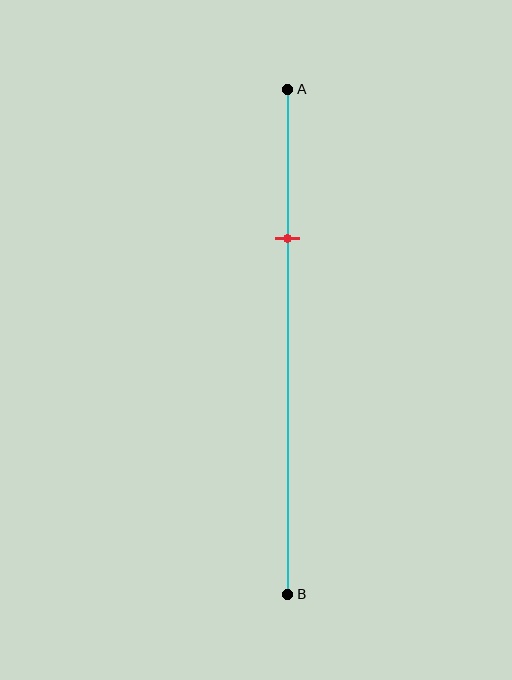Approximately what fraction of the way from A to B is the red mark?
The red mark is approximately 30% of the way from A to B.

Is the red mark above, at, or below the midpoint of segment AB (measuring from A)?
The red mark is above the midpoint of segment AB.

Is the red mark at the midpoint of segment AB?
No, the mark is at about 30% from A, not at the 50% midpoint.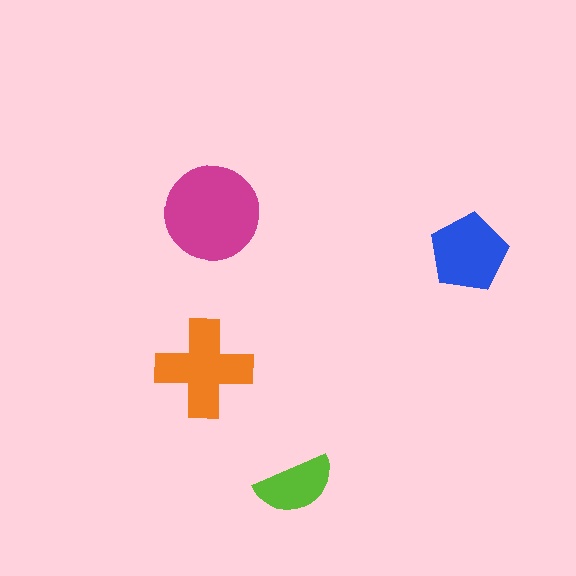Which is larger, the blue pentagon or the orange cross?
The orange cross.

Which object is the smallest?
The lime semicircle.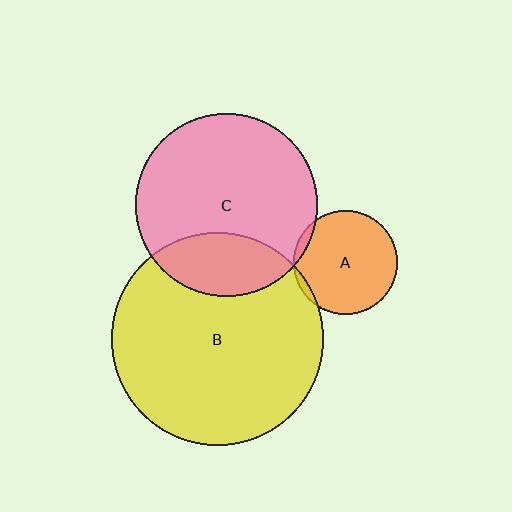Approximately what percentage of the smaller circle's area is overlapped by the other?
Approximately 5%.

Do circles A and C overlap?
Yes.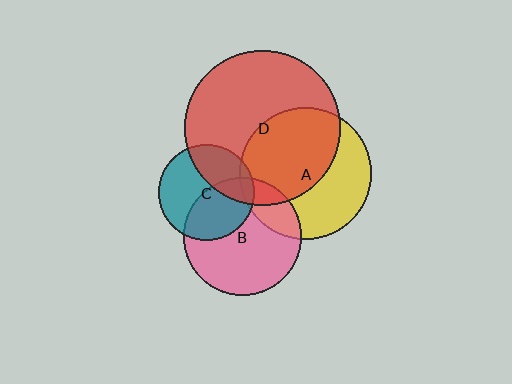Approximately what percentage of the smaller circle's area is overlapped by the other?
Approximately 20%.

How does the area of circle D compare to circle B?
Approximately 1.7 times.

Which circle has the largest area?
Circle D (red).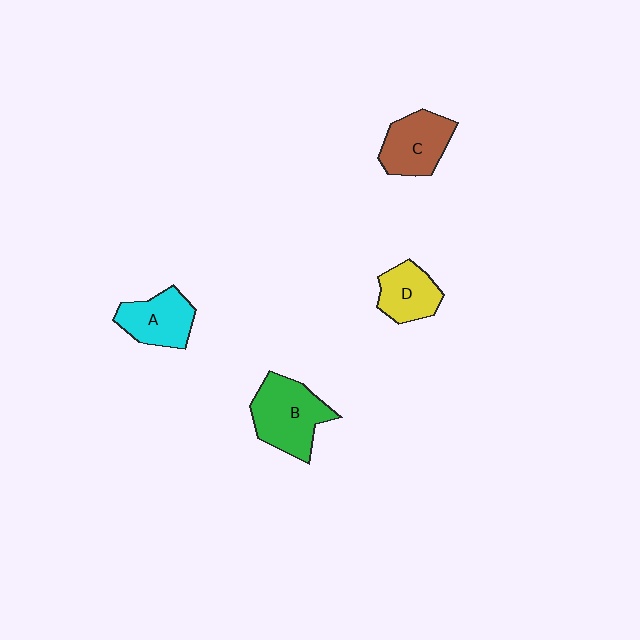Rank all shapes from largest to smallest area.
From largest to smallest: B (green), C (brown), A (cyan), D (yellow).